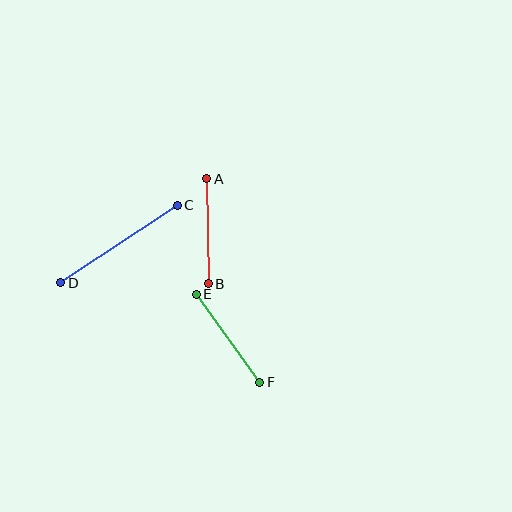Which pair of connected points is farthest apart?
Points C and D are farthest apart.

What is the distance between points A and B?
The distance is approximately 105 pixels.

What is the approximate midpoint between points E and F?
The midpoint is at approximately (228, 338) pixels.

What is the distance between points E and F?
The distance is approximately 108 pixels.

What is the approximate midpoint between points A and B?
The midpoint is at approximately (207, 231) pixels.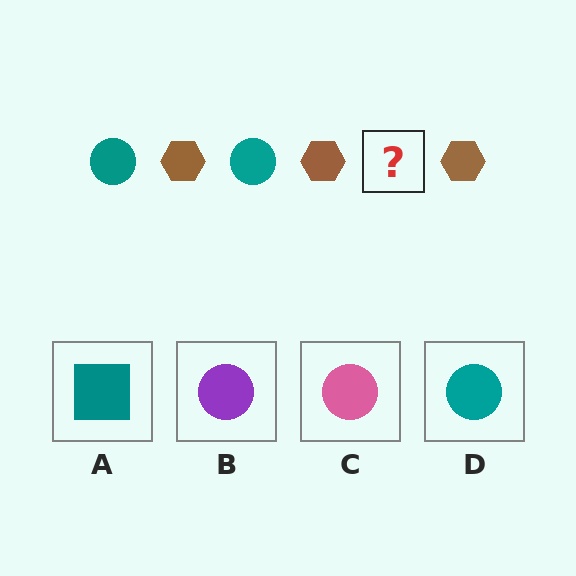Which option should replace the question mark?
Option D.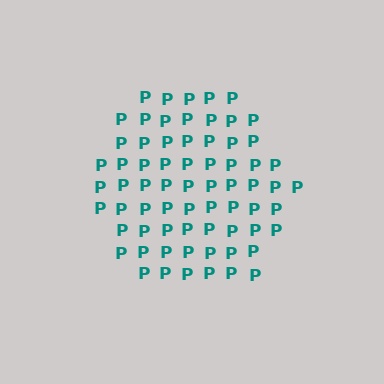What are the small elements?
The small elements are letter P's.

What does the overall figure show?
The overall figure shows a hexagon.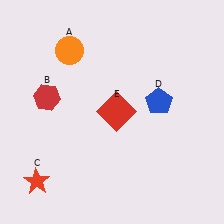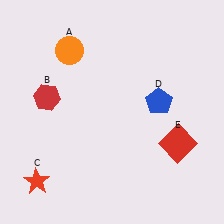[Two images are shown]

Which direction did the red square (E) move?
The red square (E) moved right.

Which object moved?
The red square (E) moved right.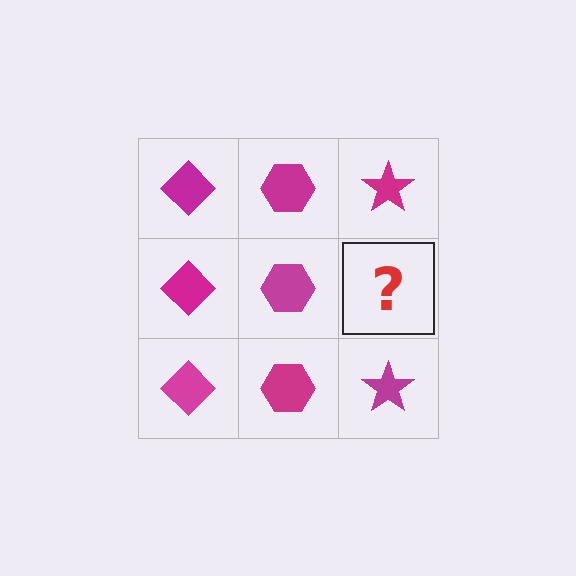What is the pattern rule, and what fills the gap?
The rule is that each column has a consistent shape. The gap should be filled with a magenta star.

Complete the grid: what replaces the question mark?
The question mark should be replaced with a magenta star.